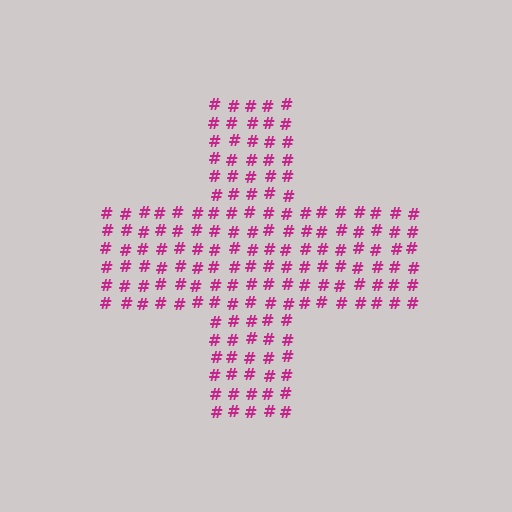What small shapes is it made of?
It is made of small hash symbols.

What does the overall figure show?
The overall figure shows a cross.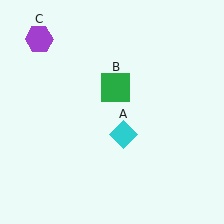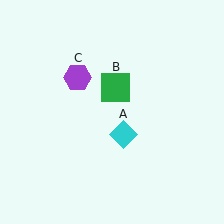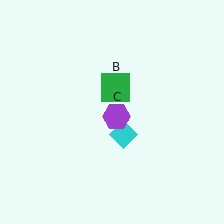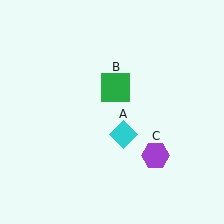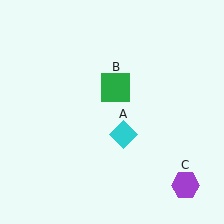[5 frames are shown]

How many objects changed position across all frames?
1 object changed position: purple hexagon (object C).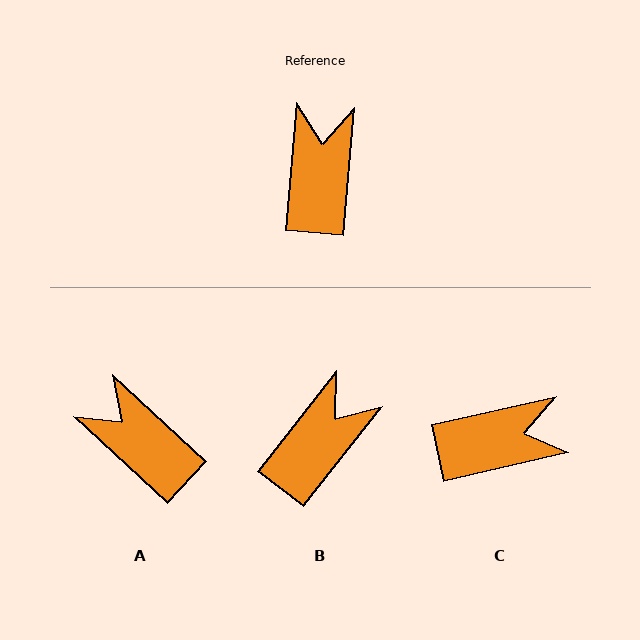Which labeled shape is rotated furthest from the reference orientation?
C, about 72 degrees away.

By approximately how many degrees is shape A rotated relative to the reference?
Approximately 52 degrees counter-clockwise.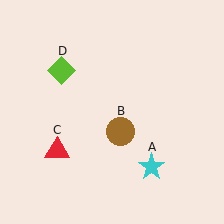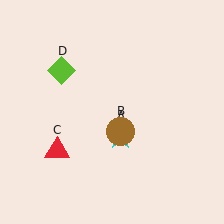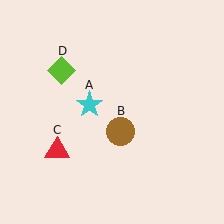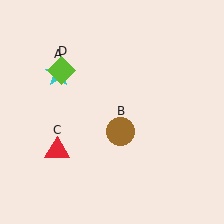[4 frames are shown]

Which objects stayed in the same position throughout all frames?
Brown circle (object B) and red triangle (object C) and lime diamond (object D) remained stationary.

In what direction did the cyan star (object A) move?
The cyan star (object A) moved up and to the left.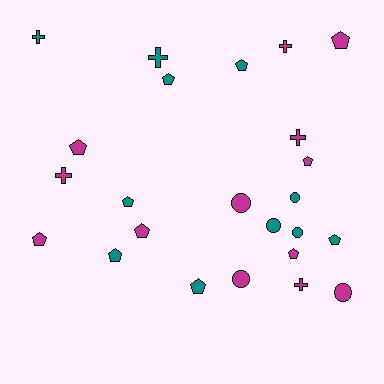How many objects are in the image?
There are 24 objects.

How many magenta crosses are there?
There are 4 magenta crosses.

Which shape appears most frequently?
Pentagon, with 12 objects.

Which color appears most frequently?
Magenta, with 13 objects.